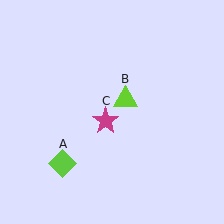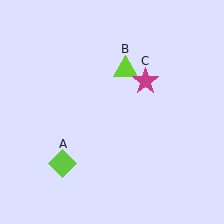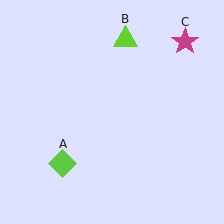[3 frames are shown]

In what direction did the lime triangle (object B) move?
The lime triangle (object B) moved up.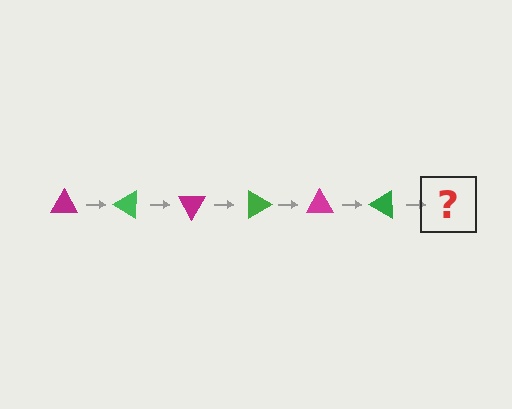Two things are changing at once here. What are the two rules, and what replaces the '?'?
The two rules are that it rotates 30 degrees each step and the color cycles through magenta and green. The '?' should be a magenta triangle, rotated 180 degrees from the start.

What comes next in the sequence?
The next element should be a magenta triangle, rotated 180 degrees from the start.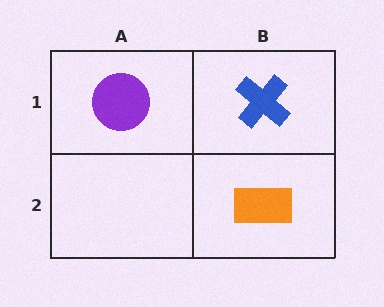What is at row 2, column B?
An orange rectangle.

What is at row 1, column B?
A blue cross.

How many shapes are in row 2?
1 shape.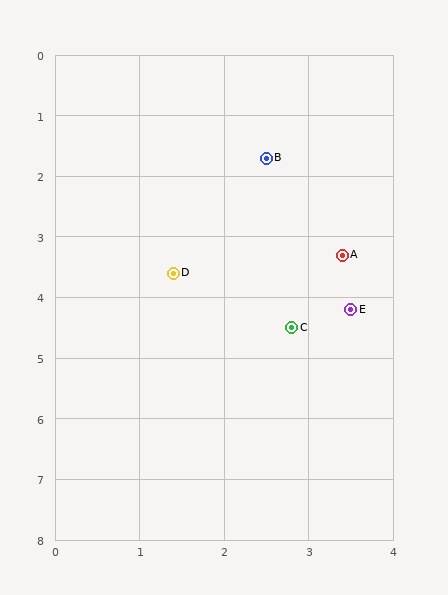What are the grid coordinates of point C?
Point C is at approximately (2.8, 4.5).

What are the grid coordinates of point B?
Point B is at approximately (2.5, 1.7).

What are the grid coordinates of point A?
Point A is at approximately (3.4, 3.3).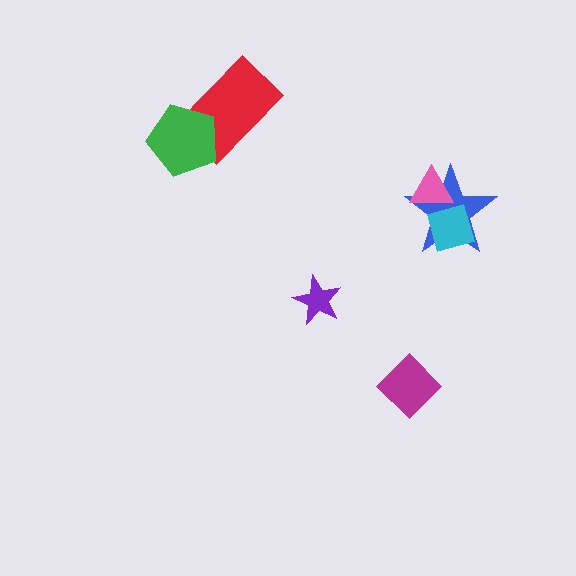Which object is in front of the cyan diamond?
The pink triangle is in front of the cyan diamond.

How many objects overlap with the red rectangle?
1 object overlaps with the red rectangle.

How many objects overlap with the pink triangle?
2 objects overlap with the pink triangle.